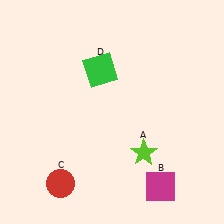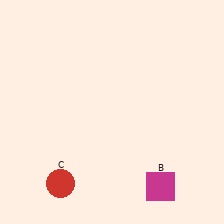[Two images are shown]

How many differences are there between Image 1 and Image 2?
There are 2 differences between the two images.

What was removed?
The lime star (A), the green square (D) were removed in Image 2.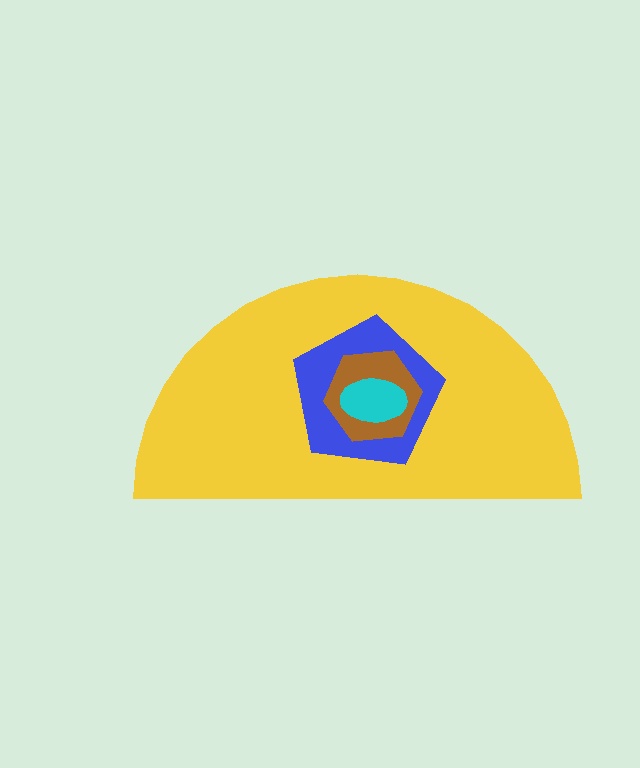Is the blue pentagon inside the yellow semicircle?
Yes.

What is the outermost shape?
The yellow semicircle.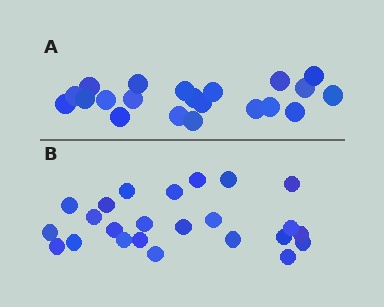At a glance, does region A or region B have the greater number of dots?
Region B (the bottom region) has more dots.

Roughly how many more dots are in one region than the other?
Region B has just a few more — roughly 2 or 3 more dots than region A.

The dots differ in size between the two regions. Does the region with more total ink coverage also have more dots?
No. Region A has more total ink coverage because its dots are larger, but region B actually contains more individual dots. Total area can be misleading — the number of items is what matters here.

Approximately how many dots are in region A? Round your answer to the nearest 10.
About 20 dots. (The exact count is 21, which rounds to 20.)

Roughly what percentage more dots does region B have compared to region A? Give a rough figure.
About 15% more.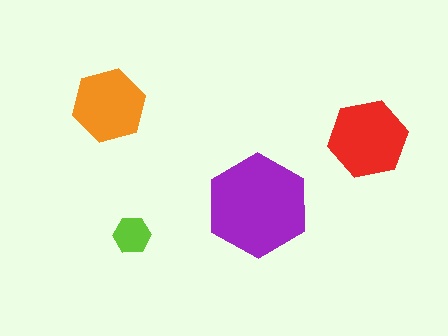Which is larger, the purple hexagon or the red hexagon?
The purple one.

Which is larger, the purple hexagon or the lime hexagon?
The purple one.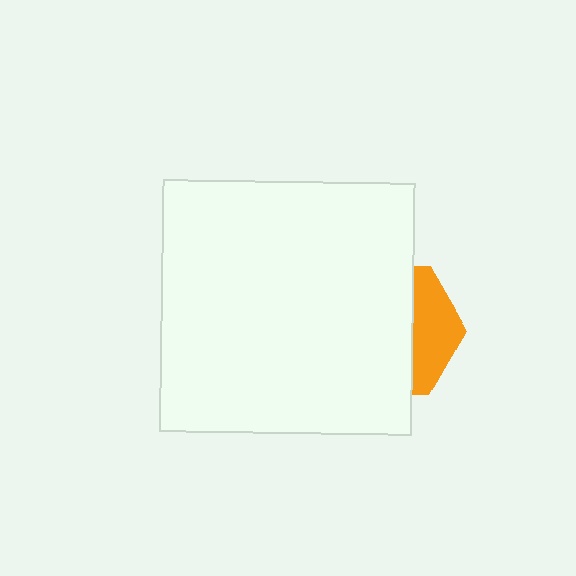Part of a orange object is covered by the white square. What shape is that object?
It is a hexagon.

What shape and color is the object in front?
The object in front is a white square.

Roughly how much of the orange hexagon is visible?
A small part of it is visible (roughly 32%).